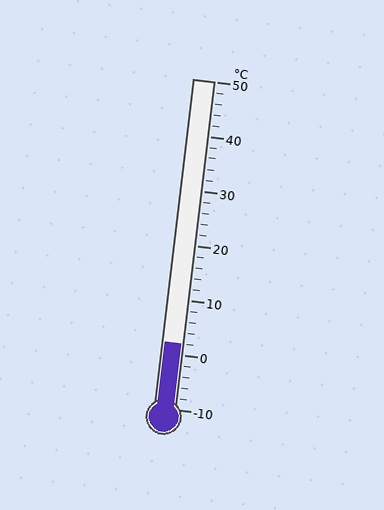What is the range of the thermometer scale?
The thermometer scale ranges from -10°C to 50°C.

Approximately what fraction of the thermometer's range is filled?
The thermometer is filled to approximately 20% of its range.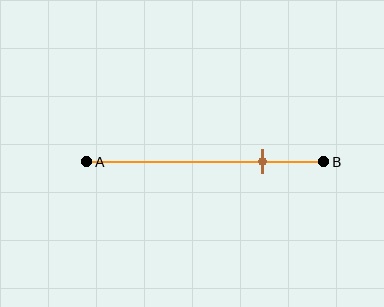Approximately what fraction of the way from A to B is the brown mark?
The brown mark is approximately 75% of the way from A to B.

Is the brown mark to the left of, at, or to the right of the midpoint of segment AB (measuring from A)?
The brown mark is to the right of the midpoint of segment AB.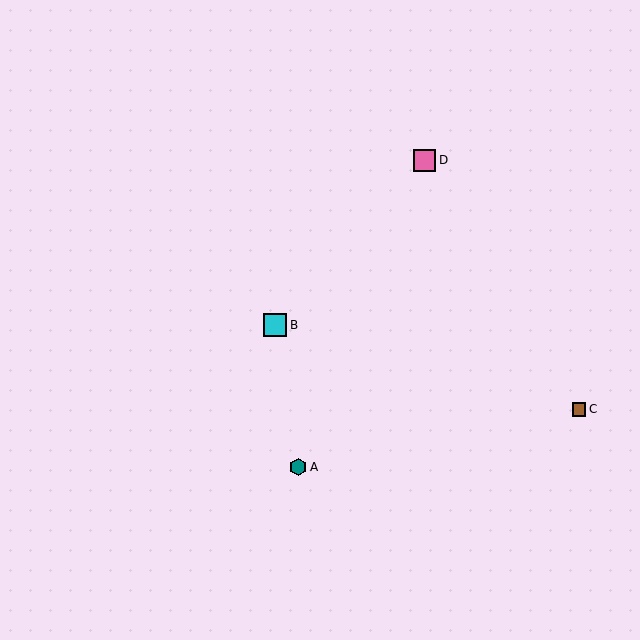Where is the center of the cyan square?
The center of the cyan square is at (275, 325).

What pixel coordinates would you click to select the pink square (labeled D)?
Click at (425, 160) to select the pink square D.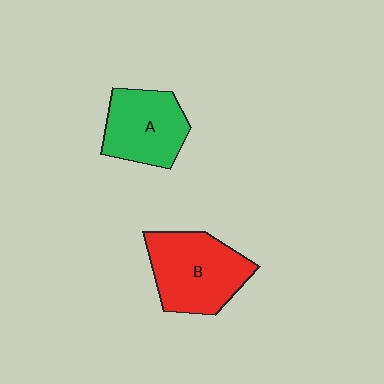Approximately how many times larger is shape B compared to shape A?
Approximately 1.2 times.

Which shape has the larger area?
Shape B (red).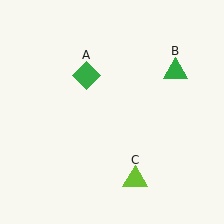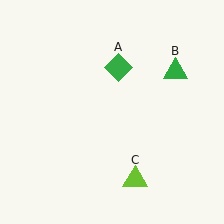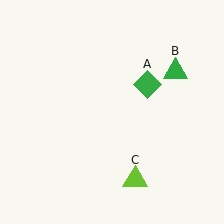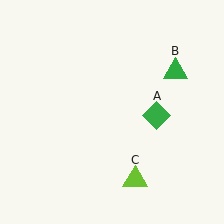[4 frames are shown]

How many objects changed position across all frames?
1 object changed position: green diamond (object A).